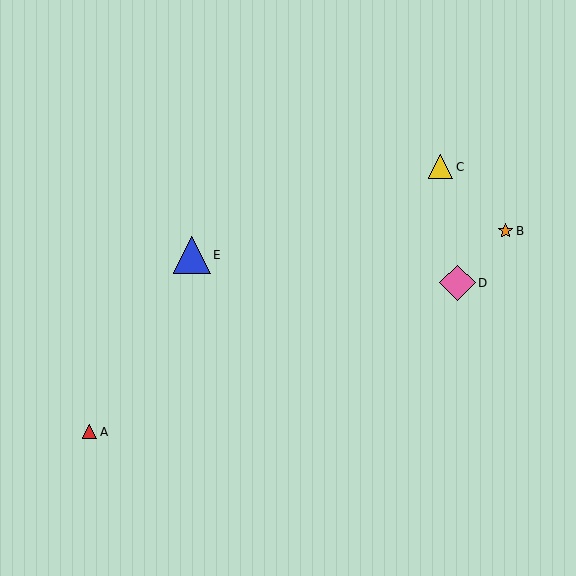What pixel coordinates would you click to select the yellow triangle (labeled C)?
Click at (441, 167) to select the yellow triangle C.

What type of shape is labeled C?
Shape C is a yellow triangle.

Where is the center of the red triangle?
The center of the red triangle is at (90, 432).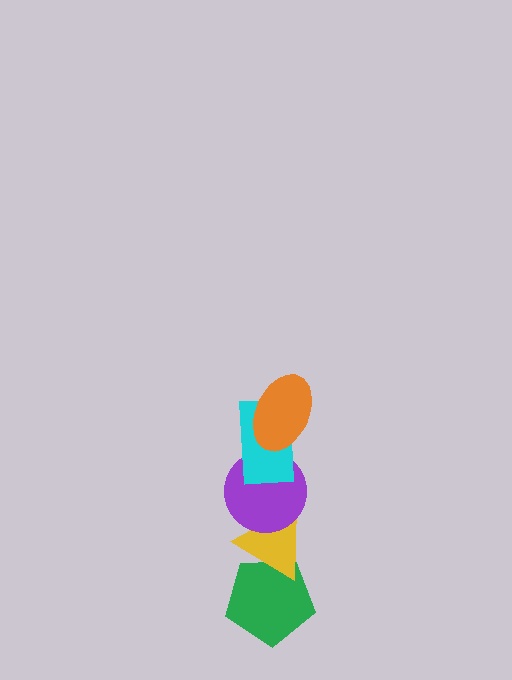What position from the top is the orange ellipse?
The orange ellipse is 1st from the top.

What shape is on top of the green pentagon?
The yellow triangle is on top of the green pentagon.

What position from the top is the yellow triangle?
The yellow triangle is 4th from the top.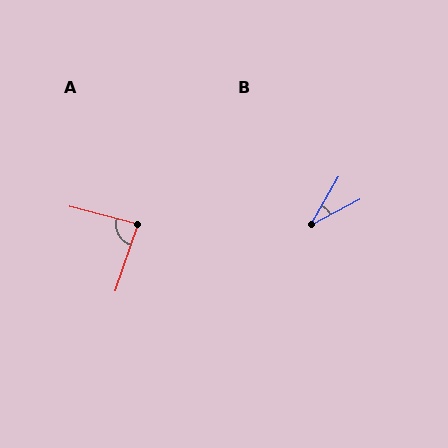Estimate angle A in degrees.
Approximately 86 degrees.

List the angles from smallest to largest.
B (31°), A (86°).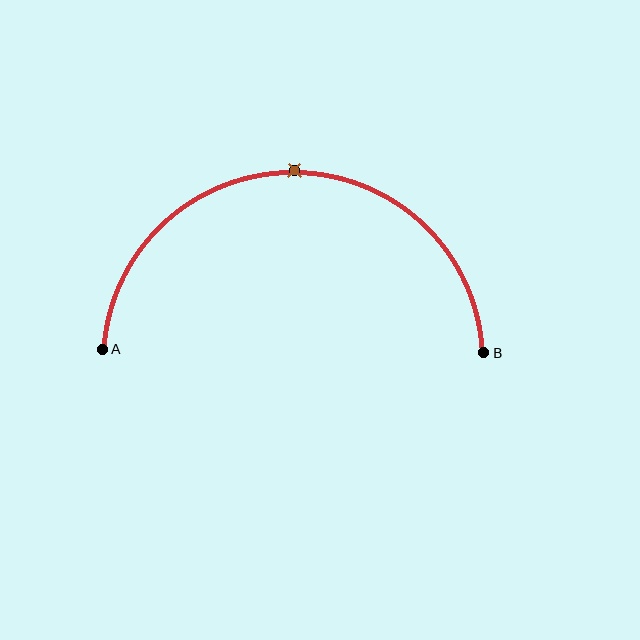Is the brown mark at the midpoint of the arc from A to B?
Yes. The brown mark lies on the arc at equal arc-length from both A and B — it is the arc midpoint.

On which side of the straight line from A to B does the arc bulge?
The arc bulges above the straight line connecting A and B.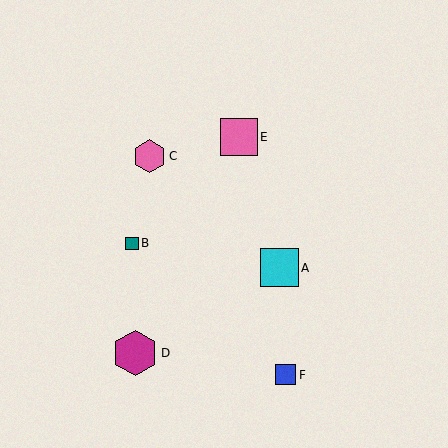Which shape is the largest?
The magenta hexagon (labeled D) is the largest.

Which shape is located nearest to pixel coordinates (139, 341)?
The magenta hexagon (labeled D) at (135, 353) is nearest to that location.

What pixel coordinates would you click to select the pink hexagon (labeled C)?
Click at (149, 156) to select the pink hexagon C.